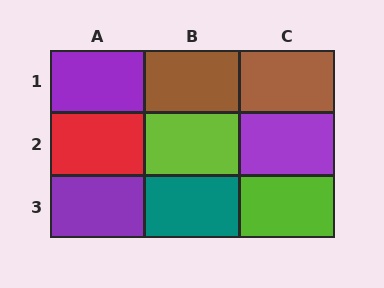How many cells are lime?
2 cells are lime.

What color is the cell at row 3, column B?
Teal.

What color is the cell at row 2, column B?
Lime.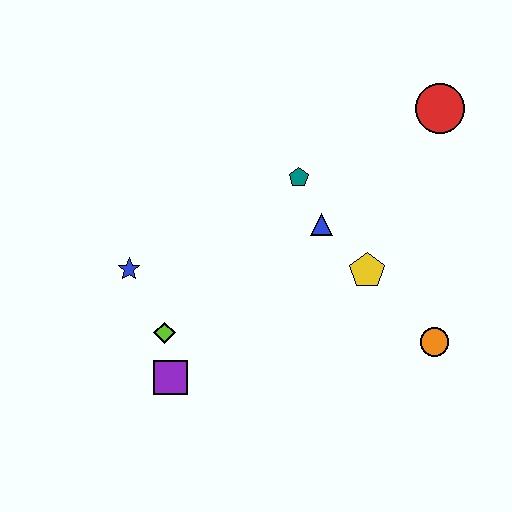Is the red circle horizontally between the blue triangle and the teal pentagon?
No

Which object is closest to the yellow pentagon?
The blue triangle is closest to the yellow pentagon.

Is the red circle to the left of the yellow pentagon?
No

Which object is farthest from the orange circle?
The blue star is farthest from the orange circle.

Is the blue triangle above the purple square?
Yes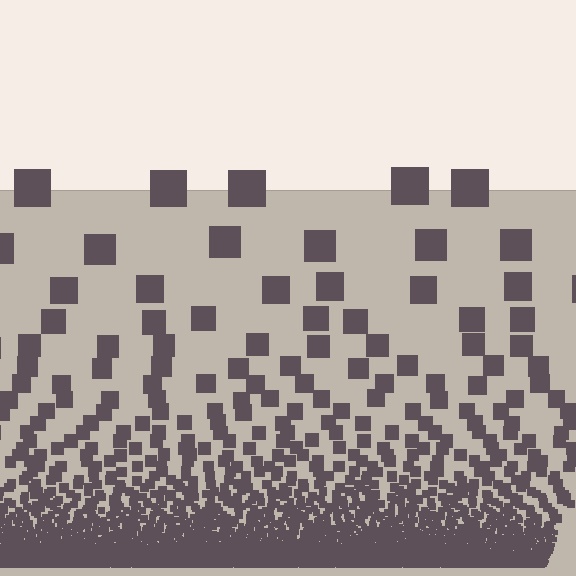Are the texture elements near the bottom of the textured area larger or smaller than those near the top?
Smaller. The gradient is inverted — elements near the bottom are smaller and denser.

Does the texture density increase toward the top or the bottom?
Density increases toward the bottom.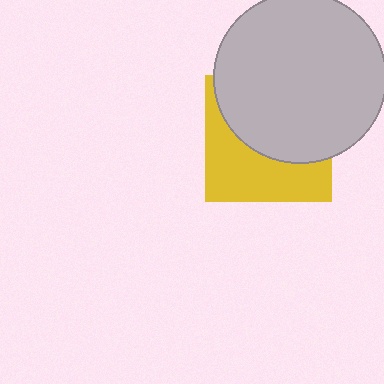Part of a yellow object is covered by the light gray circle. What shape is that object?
It is a square.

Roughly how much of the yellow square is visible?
A small part of it is visible (roughly 45%).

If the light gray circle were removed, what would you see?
You would see the complete yellow square.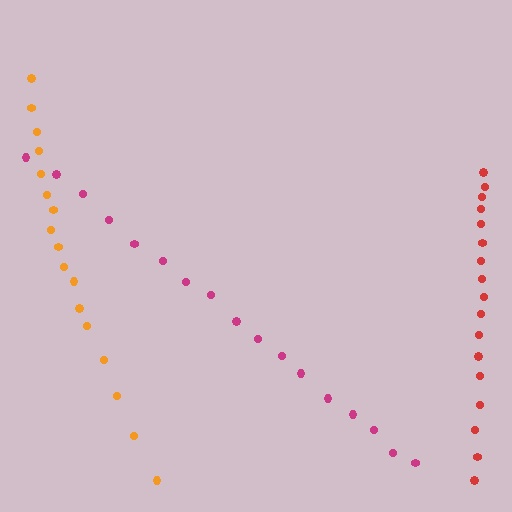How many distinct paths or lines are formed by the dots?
There are 3 distinct paths.